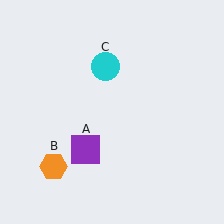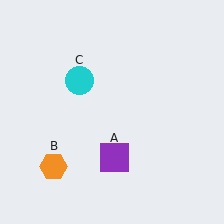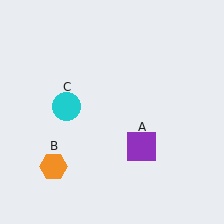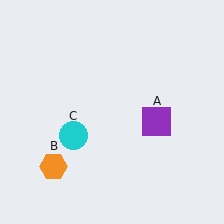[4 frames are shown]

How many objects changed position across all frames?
2 objects changed position: purple square (object A), cyan circle (object C).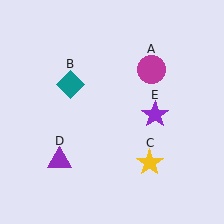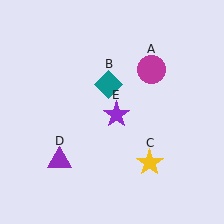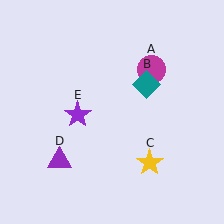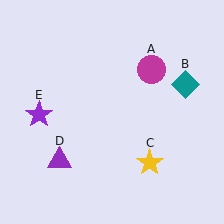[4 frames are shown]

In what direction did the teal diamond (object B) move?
The teal diamond (object B) moved right.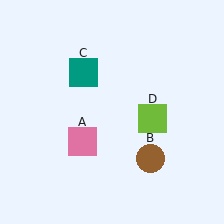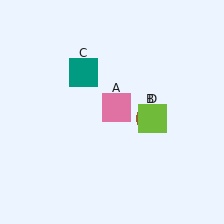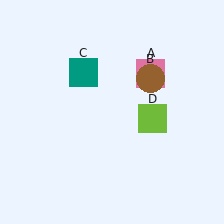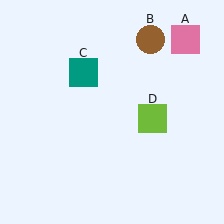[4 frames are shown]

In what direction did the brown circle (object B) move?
The brown circle (object B) moved up.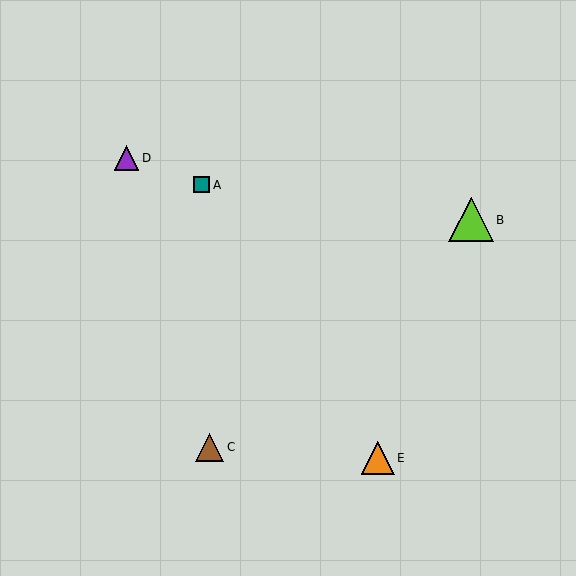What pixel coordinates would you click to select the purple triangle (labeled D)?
Click at (127, 158) to select the purple triangle D.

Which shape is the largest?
The lime triangle (labeled B) is the largest.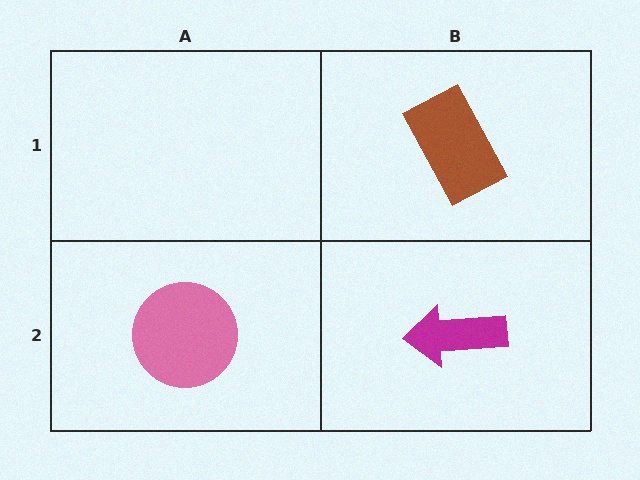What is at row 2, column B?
A magenta arrow.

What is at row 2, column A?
A pink circle.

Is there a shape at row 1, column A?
No, that cell is empty.